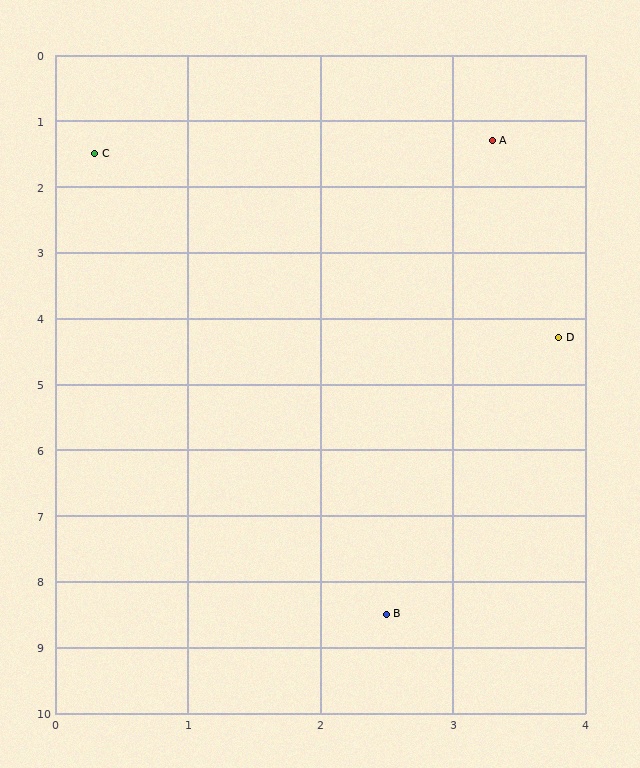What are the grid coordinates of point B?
Point B is at approximately (2.5, 8.5).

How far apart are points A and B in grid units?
Points A and B are about 7.2 grid units apart.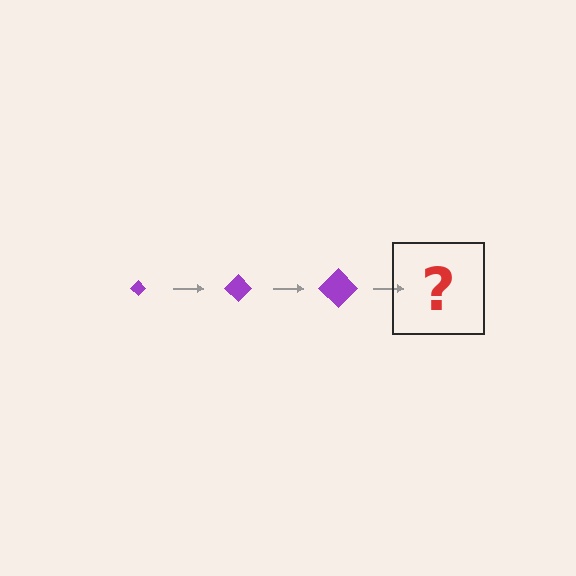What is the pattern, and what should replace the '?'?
The pattern is that the diamond gets progressively larger each step. The '?' should be a purple diamond, larger than the previous one.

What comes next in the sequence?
The next element should be a purple diamond, larger than the previous one.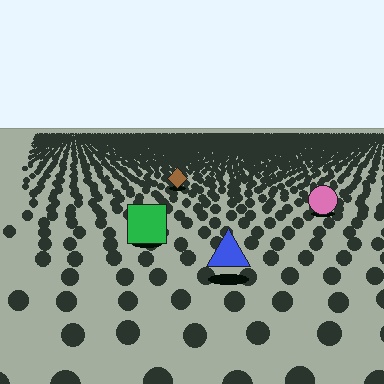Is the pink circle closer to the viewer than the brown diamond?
Yes. The pink circle is closer — you can tell from the texture gradient: the ground texture is coarser near it.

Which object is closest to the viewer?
The blue triangle is closest. The texture marks near it are larger and more spread out.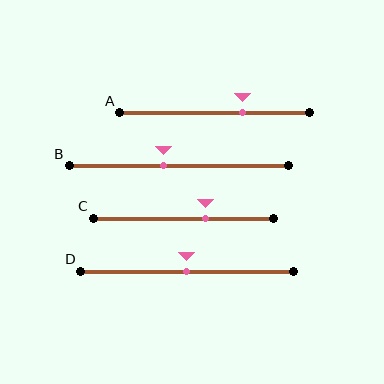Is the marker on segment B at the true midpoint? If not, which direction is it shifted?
No, the marker on segment B is shifted to the left by about 7% of the segment length.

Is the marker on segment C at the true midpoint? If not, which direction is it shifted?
No, the marker on segment C is shifted to the right by about 12% of the segment length.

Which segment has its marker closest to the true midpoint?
Segment D has its marker closest to the true midpoint.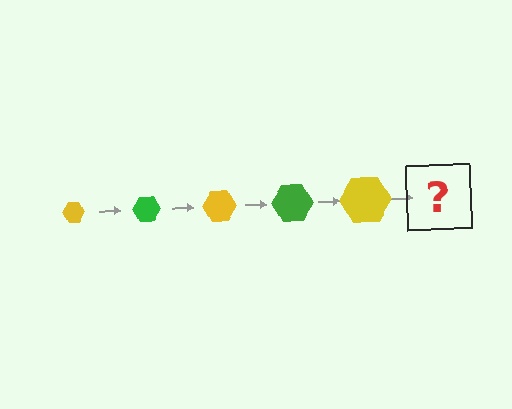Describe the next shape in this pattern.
It should be a green hexagon, larger than the previous one.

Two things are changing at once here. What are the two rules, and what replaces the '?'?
The two rules are that the hexagon grows larger each step and the color cycles through yellow and green. The '?' should be a green hexagon, larger than the previous one.